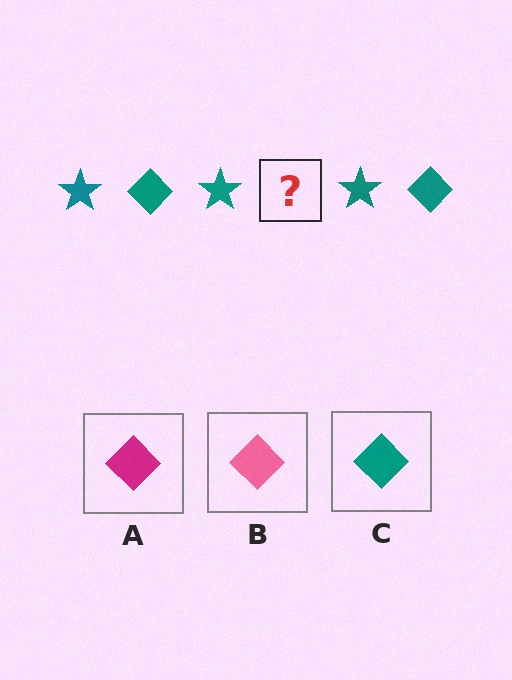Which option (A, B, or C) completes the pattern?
C.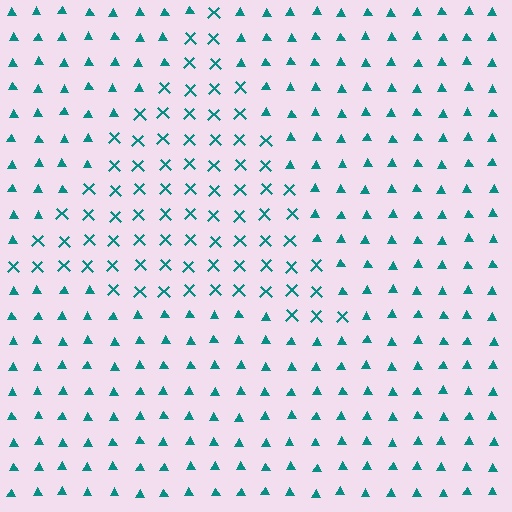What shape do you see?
I see a triangle.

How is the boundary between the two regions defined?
The boundary is defined by a change in element shape: X marks inside vs. triangles outside. All elements share the same color and spacing.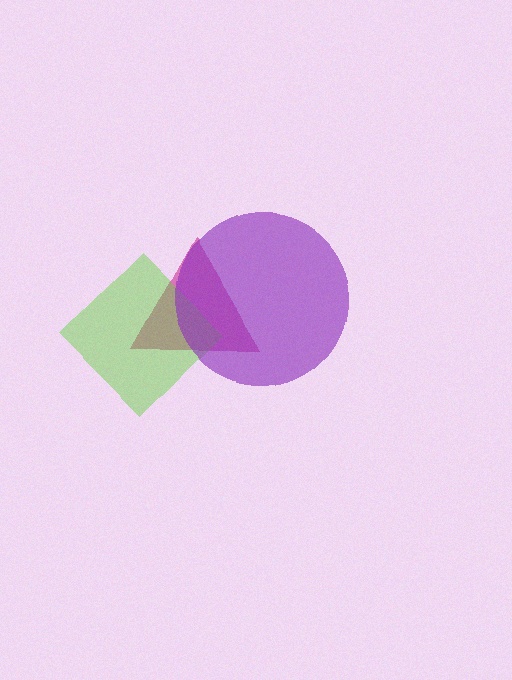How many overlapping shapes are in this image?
There are 3 overlapping shapes in the image.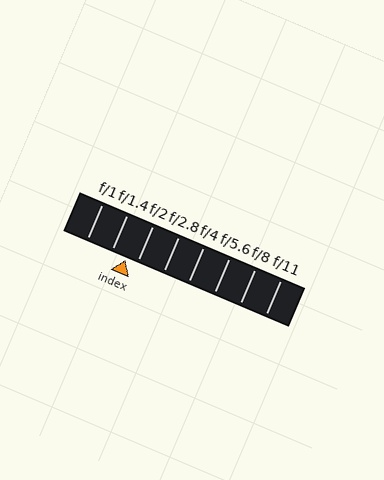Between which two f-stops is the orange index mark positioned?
The index mark is between f/1.4 and f/2.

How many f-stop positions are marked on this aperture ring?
There are 8 f-stop positions marked.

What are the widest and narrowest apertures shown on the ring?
The widest aperture shown is f/1 and the narrowest is f/11.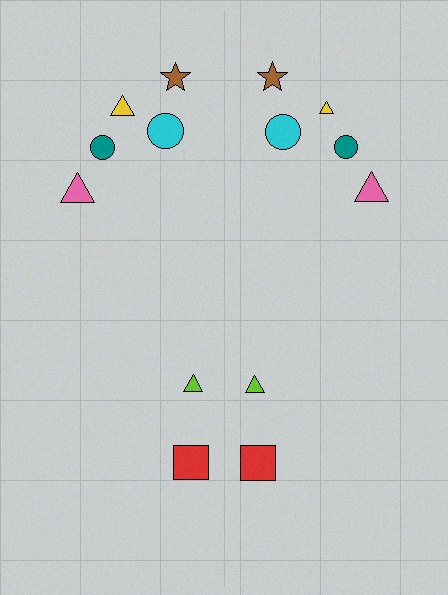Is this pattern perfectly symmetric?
No, the pattern is not perfectly symmetric. The yellow triangle on the right side has a different size than its mirror counterpart.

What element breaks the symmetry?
The yellow triangle on the right side has a different size than its mirror counterpart.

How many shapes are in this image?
There are 14 shapes in this image.